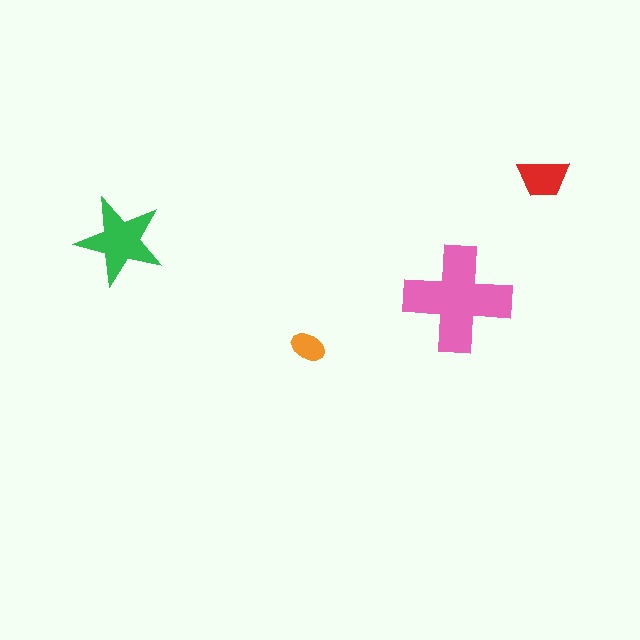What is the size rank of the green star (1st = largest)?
2nd.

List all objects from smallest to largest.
The orange ellipse, the red trapezoid, the green star, the pink cross.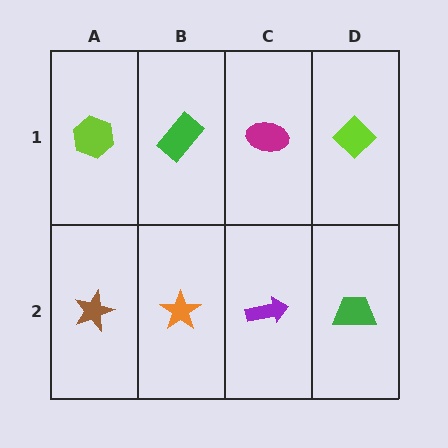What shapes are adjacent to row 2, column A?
A lime hexagon (row 1, column A), an orange star (row 2, column B).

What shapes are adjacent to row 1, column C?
A purple arrow (row 2, column C), a green rectangle (row 1, column B), a lime diamond (row 1, column D).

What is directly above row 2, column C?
A magenta ellipse.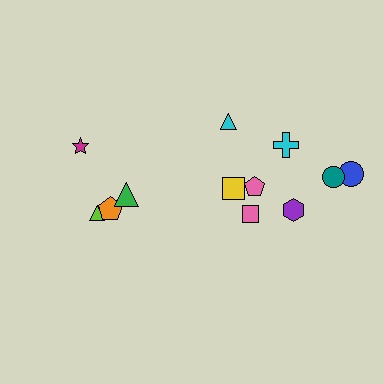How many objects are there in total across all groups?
There are 12 objects.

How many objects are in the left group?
There are 4 objects.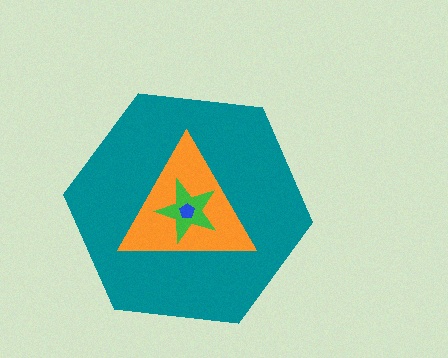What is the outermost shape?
The teal hexagon.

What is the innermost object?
The blue pentagon.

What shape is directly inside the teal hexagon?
The orange triangle.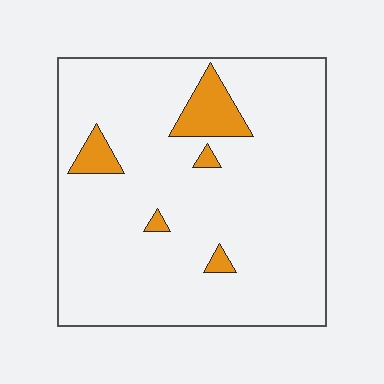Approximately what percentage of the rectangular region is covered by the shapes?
Approximately 10%.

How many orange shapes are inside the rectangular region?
5.